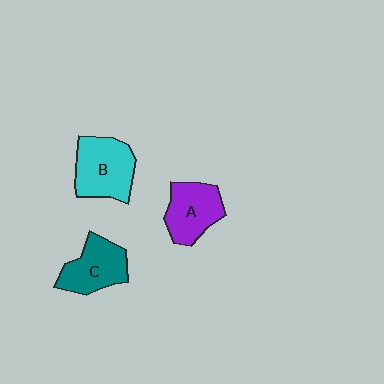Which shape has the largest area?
Shape B (cyan).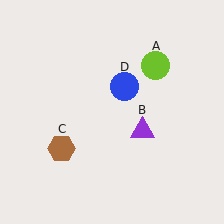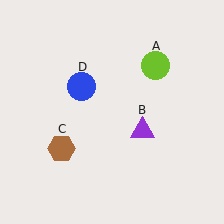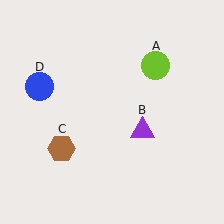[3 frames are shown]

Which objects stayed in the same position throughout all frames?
Lime circle (object A) and purple triangle (object B) and brown hexagon (object C) remained stationary.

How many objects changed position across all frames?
1 object changed position: blue circle (object D).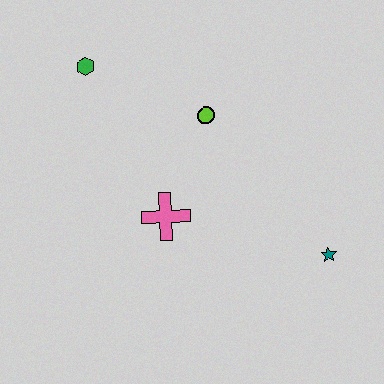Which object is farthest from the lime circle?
The teal star is farthest from the lime circle.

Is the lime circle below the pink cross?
No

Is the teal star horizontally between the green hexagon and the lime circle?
No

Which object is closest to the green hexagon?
The lime circle is closest to the green hexagon.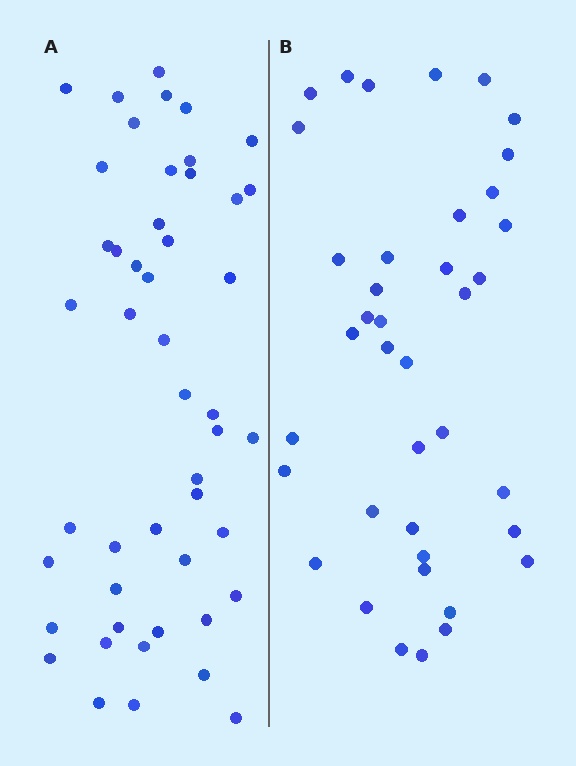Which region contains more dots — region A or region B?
Region A (the left region) has more dots.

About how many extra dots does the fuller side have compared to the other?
Region A has roughly 8 or so more dots than region B.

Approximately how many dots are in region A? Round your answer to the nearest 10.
About 50 dots. (The exact count is 48, which rounds to 50.)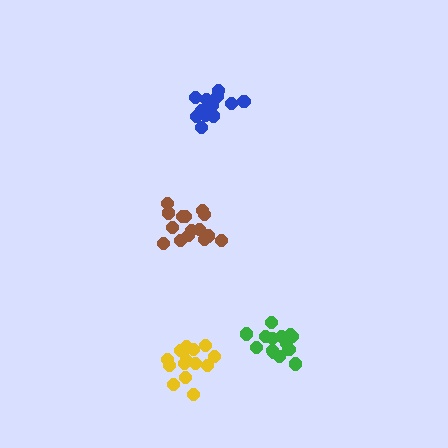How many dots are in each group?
Group 1: 16 dots, Group 2: 14 dots, Group 3: 15 dots, Group 4: 15 dots (60 total).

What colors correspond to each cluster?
The clusters are colored: yellow, blue, brown, green.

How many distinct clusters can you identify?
There are 4 distinct clusters.